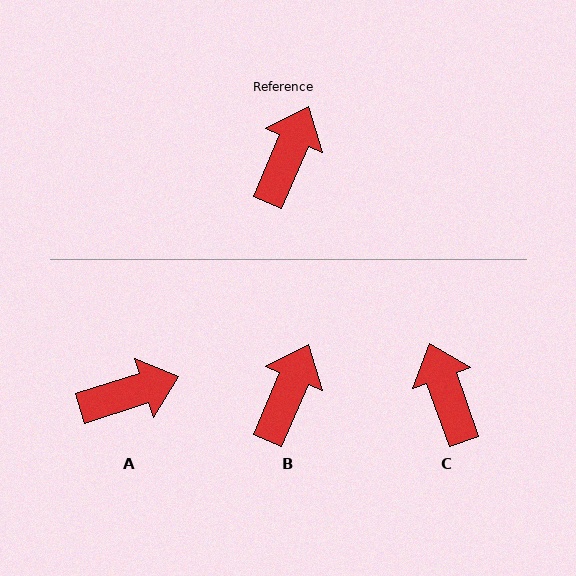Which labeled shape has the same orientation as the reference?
B.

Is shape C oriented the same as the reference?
No, it is off by about 43 degrees.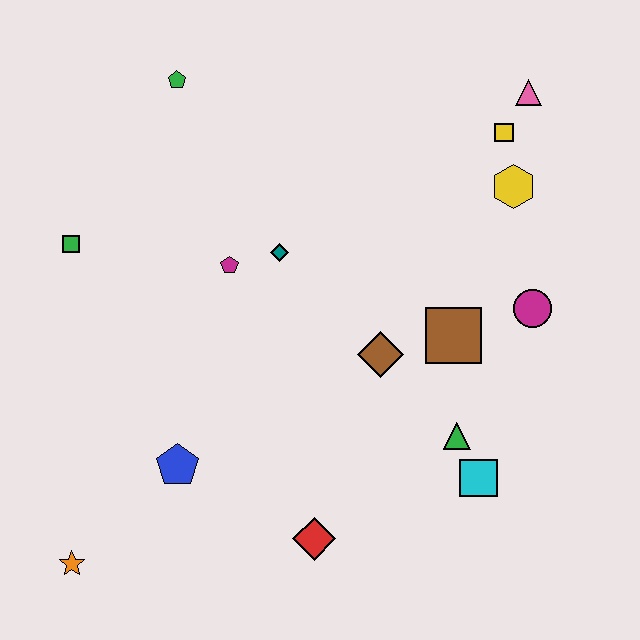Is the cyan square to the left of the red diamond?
No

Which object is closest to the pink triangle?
The yellow square is closest to the pink triangle.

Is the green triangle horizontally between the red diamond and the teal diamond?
No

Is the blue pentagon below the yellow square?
Yes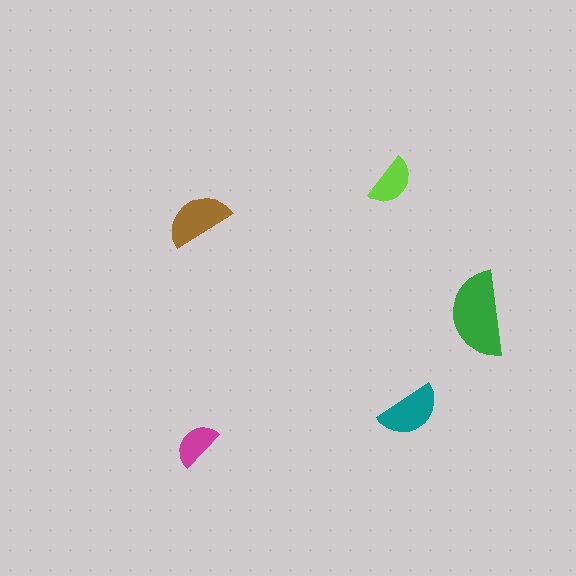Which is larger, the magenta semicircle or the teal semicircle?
The teal one.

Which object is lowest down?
The magenta semicircle is bottommost.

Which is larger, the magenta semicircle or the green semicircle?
The green one.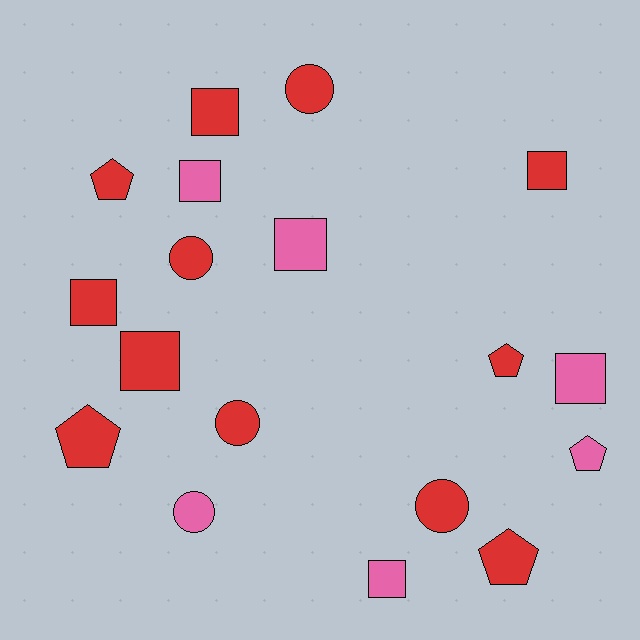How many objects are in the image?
There are 18 objects.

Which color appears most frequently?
Red, with 12 objects.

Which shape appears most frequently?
Square, with 8 objects.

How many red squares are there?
There are 4 red squares.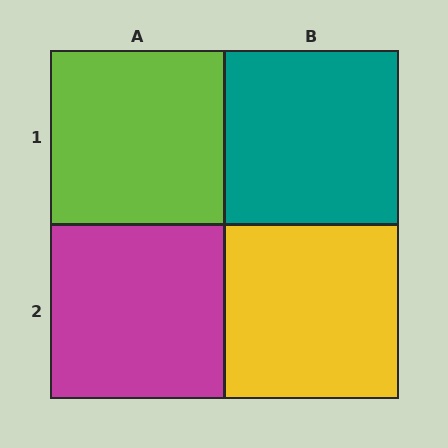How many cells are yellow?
1 cell is yellow.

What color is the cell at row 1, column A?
Lime.